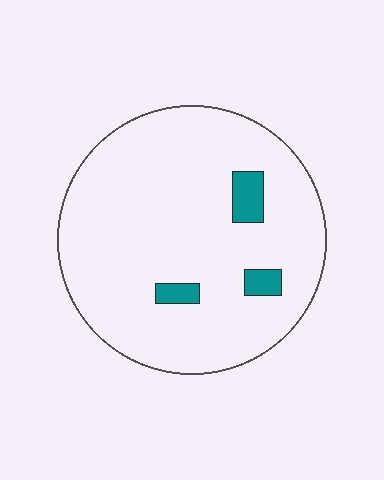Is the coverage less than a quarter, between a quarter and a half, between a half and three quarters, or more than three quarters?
Less than a quarter.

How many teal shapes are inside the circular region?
3.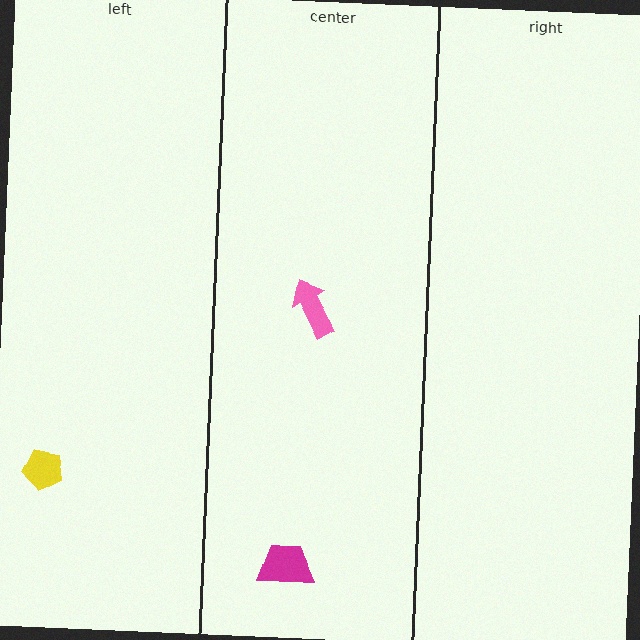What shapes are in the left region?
The yellow pentagon.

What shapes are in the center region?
The pink arrow, the magenta trapezoid.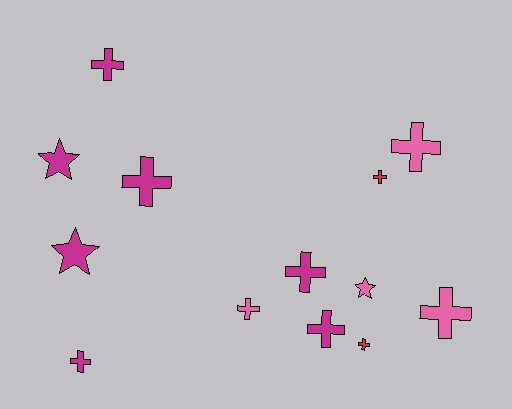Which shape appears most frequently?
Cross, with 10 objects.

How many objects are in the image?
There are 13 objects.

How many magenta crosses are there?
There are 5 magenta crosses.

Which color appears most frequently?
Magenta, with 7 objects.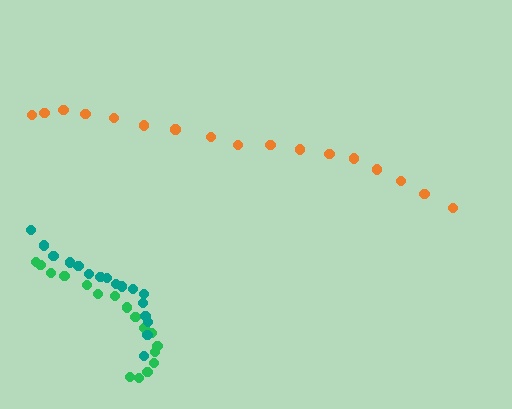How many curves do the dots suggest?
There are 3 distinct paths.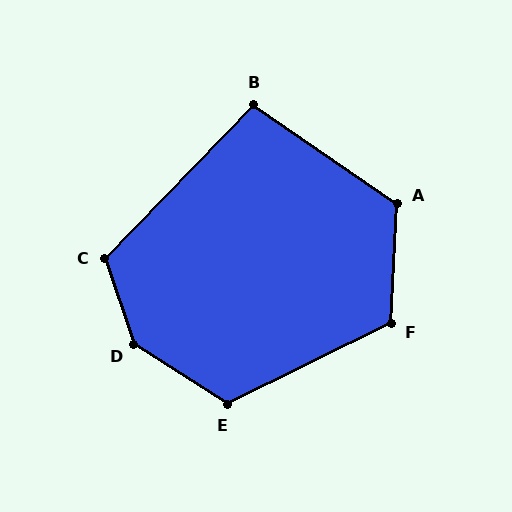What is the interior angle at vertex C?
Approximately 117 degrees (obtuse).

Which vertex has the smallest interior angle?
B, at approximately 100 degrees.